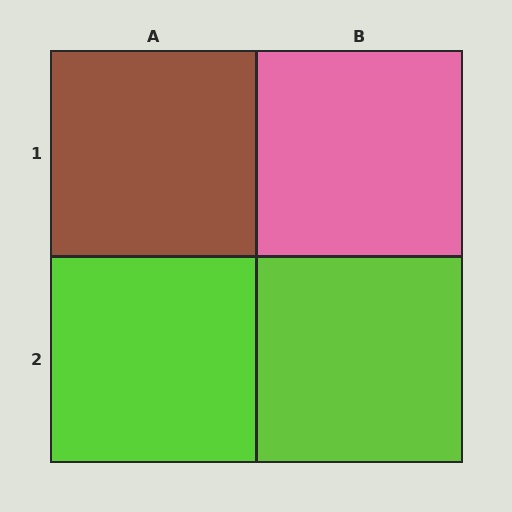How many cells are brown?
1 cell is brown.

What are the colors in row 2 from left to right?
Lime, lime.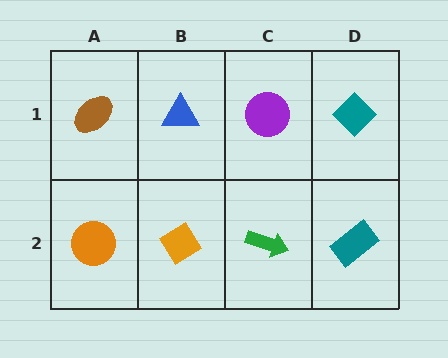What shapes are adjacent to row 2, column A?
A brown ellipse (row 1, column A), an orange diamond (row 2, column B).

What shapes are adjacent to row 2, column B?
A blue triangle (row 1, column B), an orange circle (row 2, column A), a green arrow (row 2, column C).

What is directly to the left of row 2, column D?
A green arrow.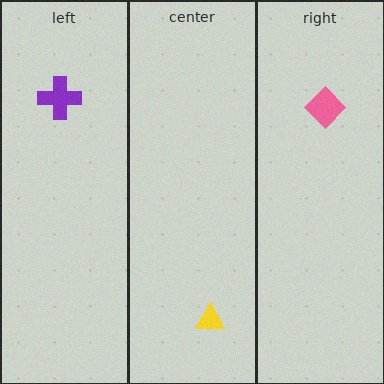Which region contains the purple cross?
The left region.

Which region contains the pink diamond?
The right region.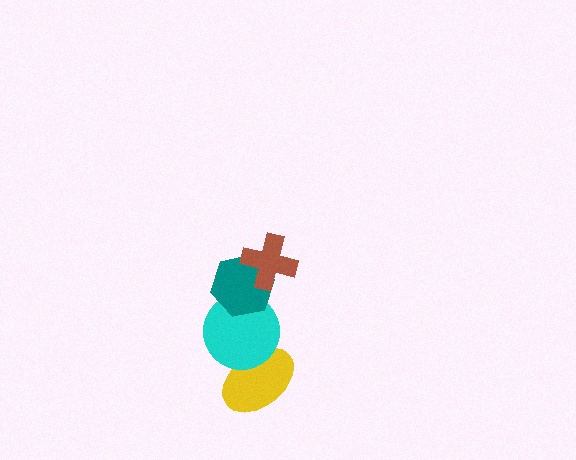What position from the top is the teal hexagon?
The teal hexagon is 2nd from the top.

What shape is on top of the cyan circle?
The teal hexagon is on top of the cyan circle.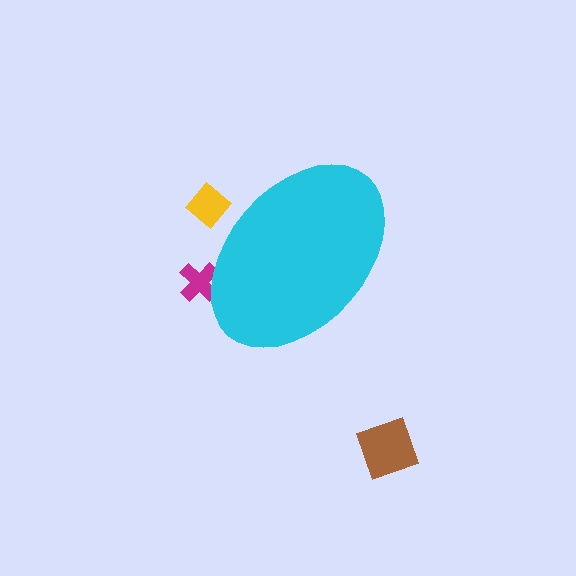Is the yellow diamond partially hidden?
Yes, the yellow diamond is partially hidden behind the cyan ellipse.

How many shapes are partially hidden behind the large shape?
2 shapes are partially hidden.